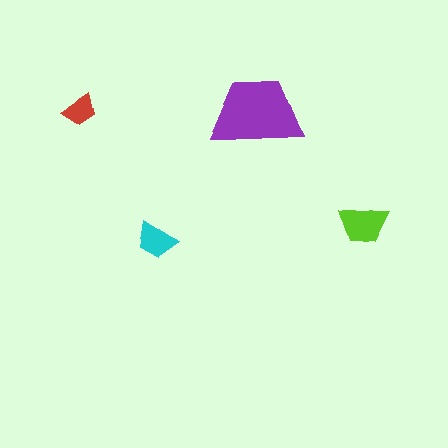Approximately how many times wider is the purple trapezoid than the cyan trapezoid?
About 2.5 times wider.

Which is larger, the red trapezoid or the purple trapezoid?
The purple one.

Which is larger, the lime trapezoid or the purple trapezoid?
The purple one.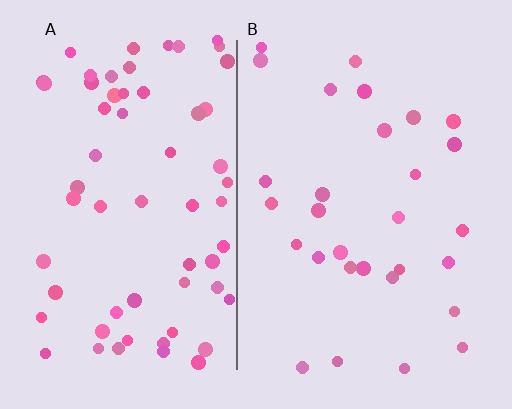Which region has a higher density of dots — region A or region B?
A (the left).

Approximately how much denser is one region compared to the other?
Approximately 2.1× — region A over region B.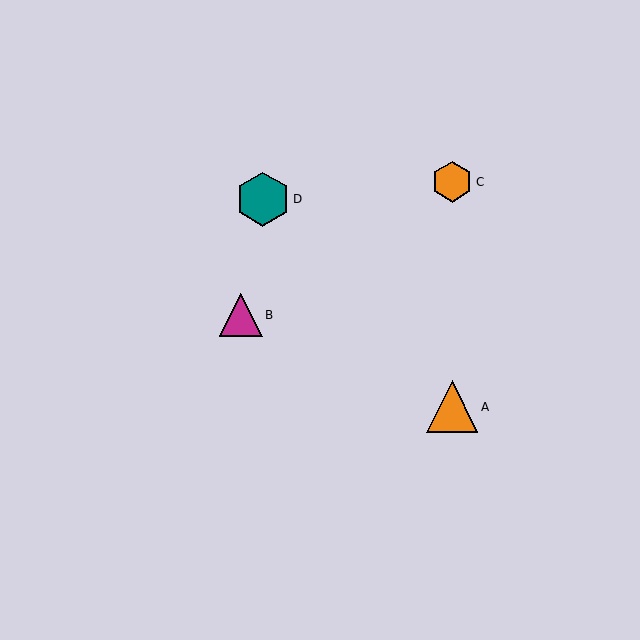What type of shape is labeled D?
Shape D is a teal hexagon.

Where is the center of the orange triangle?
The center of the orange triangle is at (452, 407).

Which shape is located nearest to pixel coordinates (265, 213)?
The teal hexagon (labeled D) at (263, 199) is nearest to that location.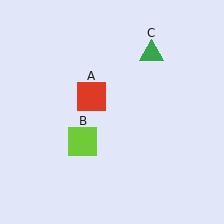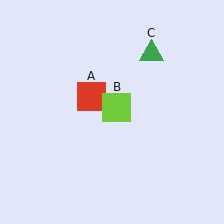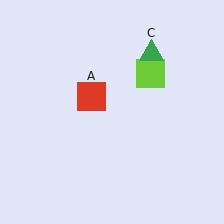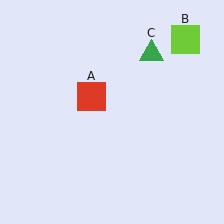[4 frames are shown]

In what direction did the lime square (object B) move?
The lime square (object B) moved up and to the right.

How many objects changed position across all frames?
1 object changed position: lime square (object B).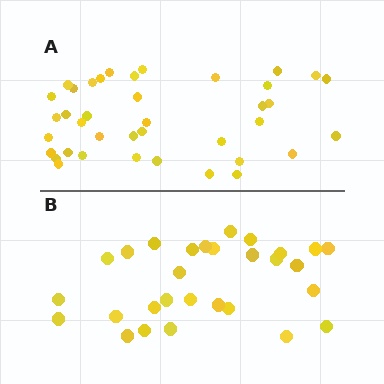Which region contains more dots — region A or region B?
Region A (the top region) has more dots.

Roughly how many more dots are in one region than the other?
Region A has roughly 10 or so more dots than region B.